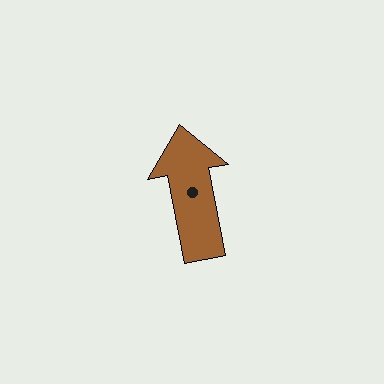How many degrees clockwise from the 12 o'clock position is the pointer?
Approximately 349 degrees.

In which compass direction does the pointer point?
North.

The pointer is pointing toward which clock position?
Roughly 12 o'clock.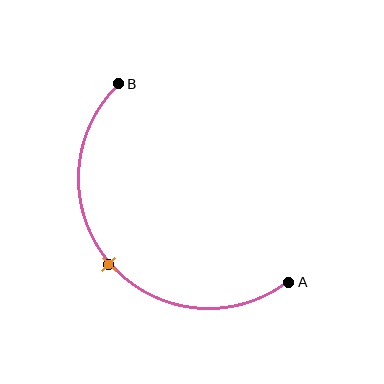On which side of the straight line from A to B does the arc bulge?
The arc bulges below and to the left of the straight line connecting A and B.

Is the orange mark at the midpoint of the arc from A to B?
Yes. The orange mark lies on the arc at equal arc-length from both A and B — it is the arc midpoint.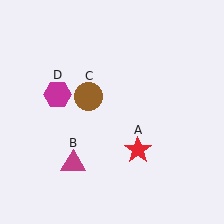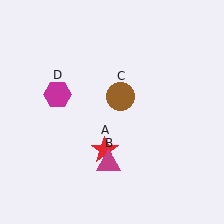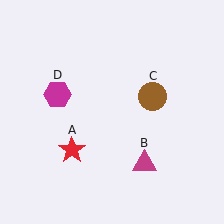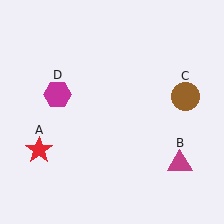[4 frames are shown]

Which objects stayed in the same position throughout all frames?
Magenta hexagon (object D) remained stationary.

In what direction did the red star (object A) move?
The red star (object A) moved left.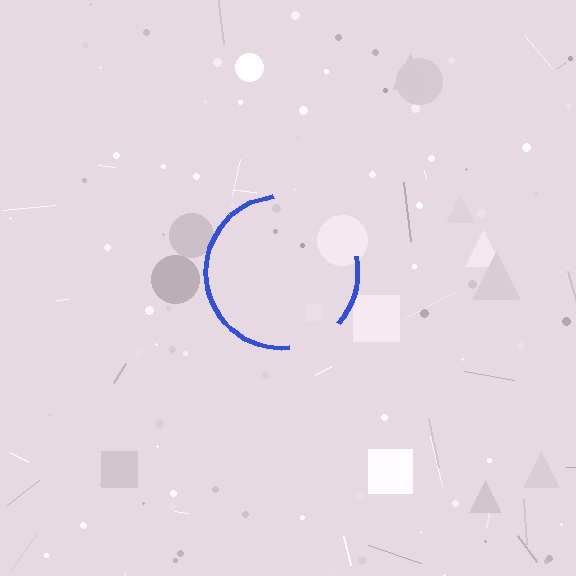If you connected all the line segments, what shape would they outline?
They would outline a circle.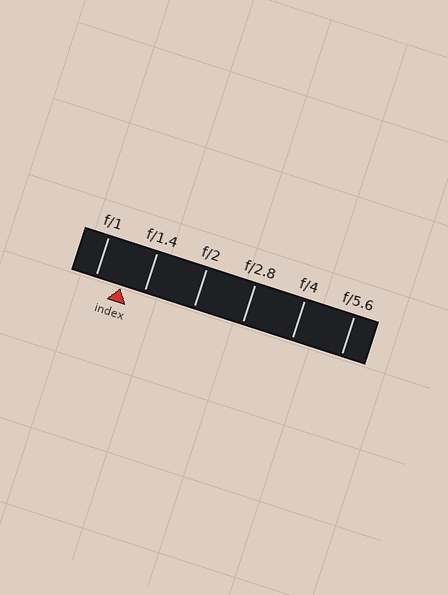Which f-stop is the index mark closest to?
The index mark is closest to f/1.4.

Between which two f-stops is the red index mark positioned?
The index mark is between f/1 and f/1.4.